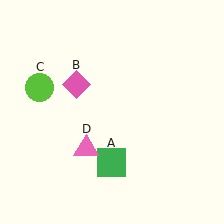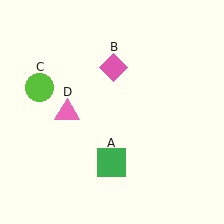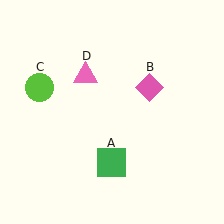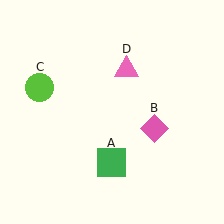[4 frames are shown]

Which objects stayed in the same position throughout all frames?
Green square (object A) and lime circle (object C) remained stationary.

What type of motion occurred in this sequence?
The pink diamond (object B), pink triangle (object D) rotated clockwise around the center of the scene.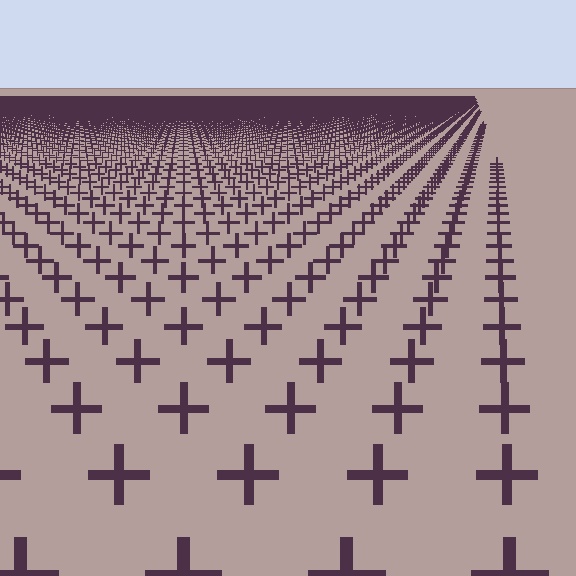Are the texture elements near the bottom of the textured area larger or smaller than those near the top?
Larger. Near the bottom, elements are closer to the viewer and appear at a bigger on-screen size.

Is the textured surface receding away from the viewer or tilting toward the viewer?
The surface is receding away from the viewer. Texture elements get smaller and denser toward the top.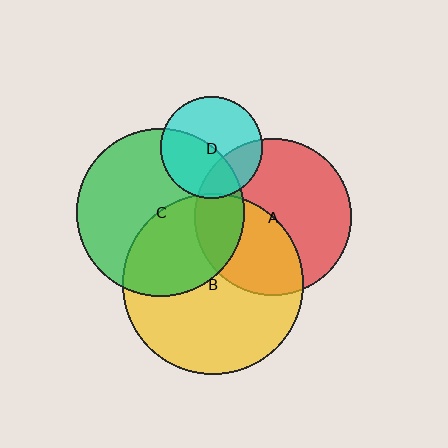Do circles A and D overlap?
Yes.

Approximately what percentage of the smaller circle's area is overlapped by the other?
Approximately 25%.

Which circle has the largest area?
Circle B (yellow).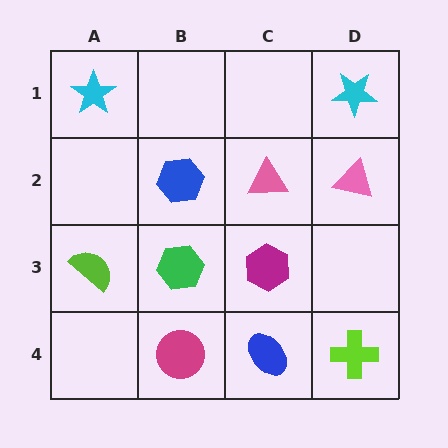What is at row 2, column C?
A pink triangle.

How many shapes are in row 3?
3 shapes.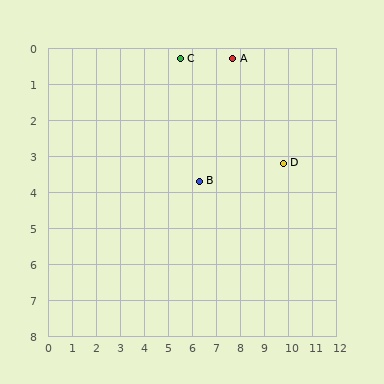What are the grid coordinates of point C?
Point C is at approximately (5.5, 0.3).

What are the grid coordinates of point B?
Point B is at approximately (6.3, 3.7).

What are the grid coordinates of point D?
Point D is at approximately (9.8, 3.2).